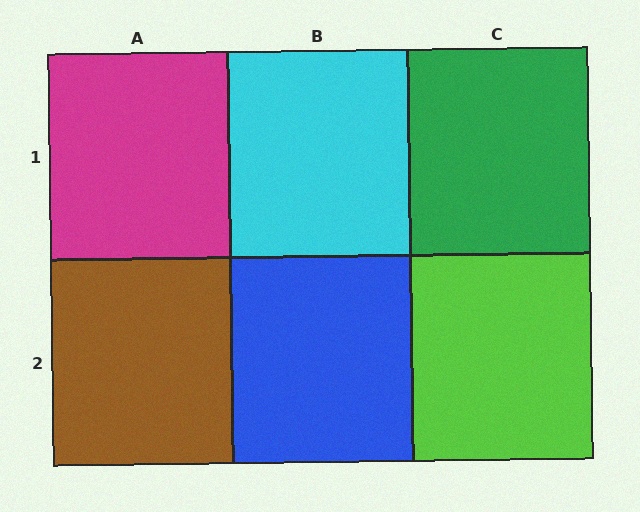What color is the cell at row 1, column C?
Green.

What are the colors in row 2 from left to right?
Brown, blue, lime.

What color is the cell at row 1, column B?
Cyan.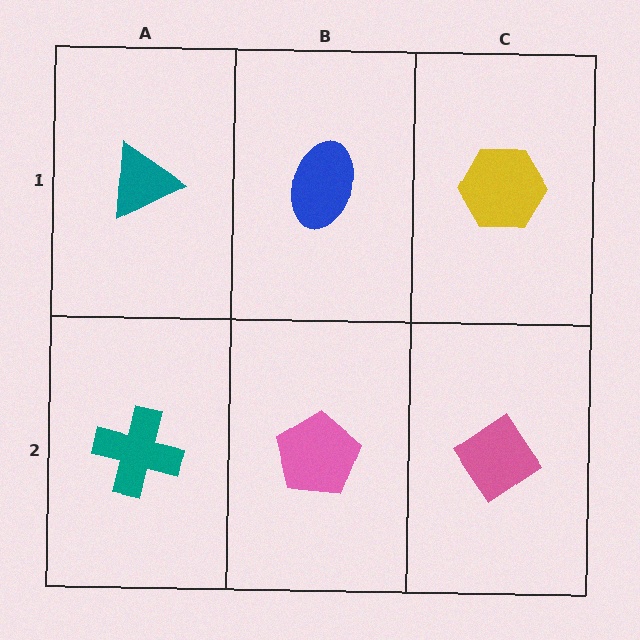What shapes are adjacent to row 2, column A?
A teal triangle (row 1, column A), a pink pentagon (row 2, column B).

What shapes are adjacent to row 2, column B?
A blue ellipse (row 1, column B), a teal cross (row 2, column A), a pink diamond (row 2, column C).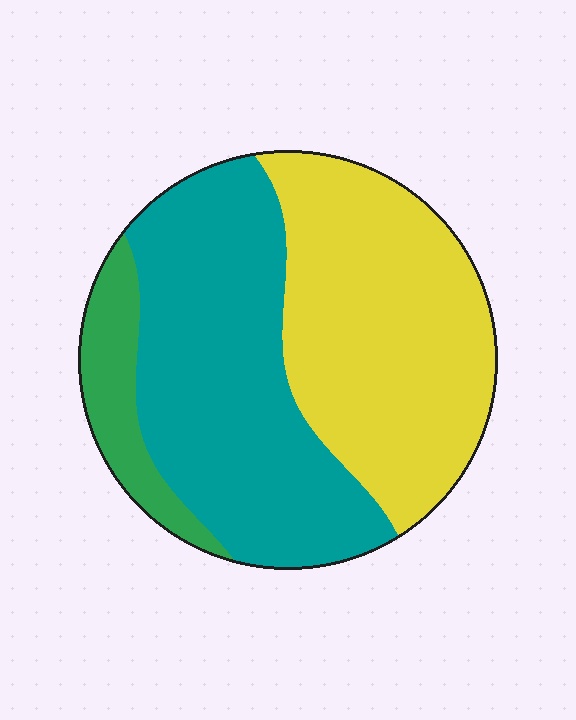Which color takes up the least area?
Green, at roughly 10%.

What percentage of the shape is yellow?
Yellow takes up about two fifths (2/5) of the shape.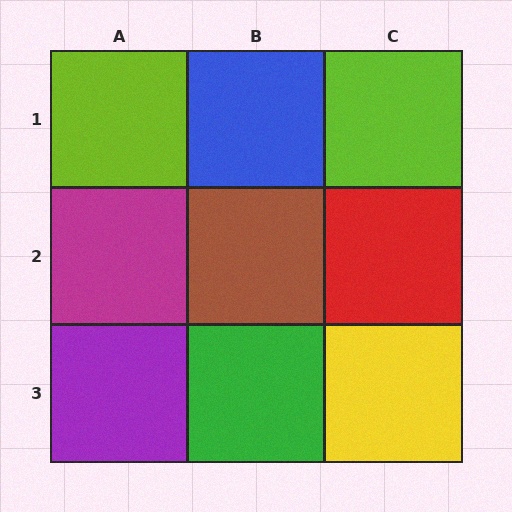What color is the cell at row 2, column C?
Red.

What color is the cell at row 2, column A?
Magenta.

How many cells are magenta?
1 cell is magenta.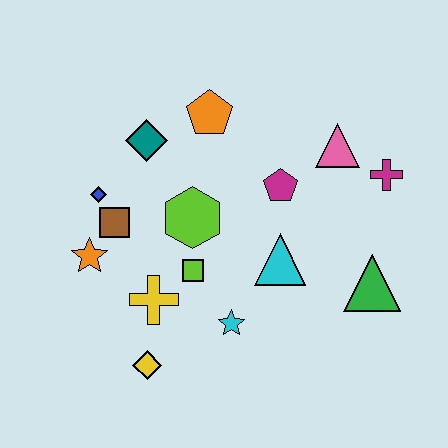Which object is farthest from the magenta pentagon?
The yellow diamond is farthest from the magenta pentagon.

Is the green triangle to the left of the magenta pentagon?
No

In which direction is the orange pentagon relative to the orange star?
The orange pentagon is above the orange star.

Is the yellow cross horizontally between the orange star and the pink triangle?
Yes